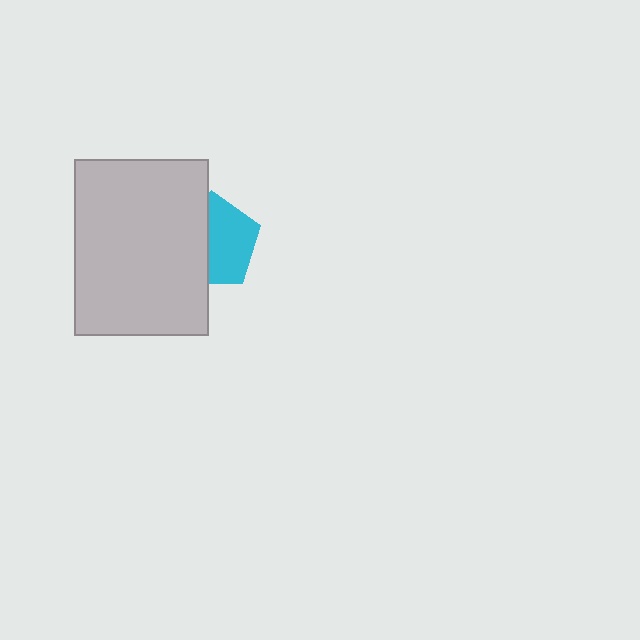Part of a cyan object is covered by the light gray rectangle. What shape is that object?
It is a pentagon.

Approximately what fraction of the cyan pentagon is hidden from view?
Roughly 47% of the cyan pentagon is hidden behind the light gray rectangle.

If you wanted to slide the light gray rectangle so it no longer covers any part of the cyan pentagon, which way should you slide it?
Slide it left — that is the most direct way to separate the two shapes.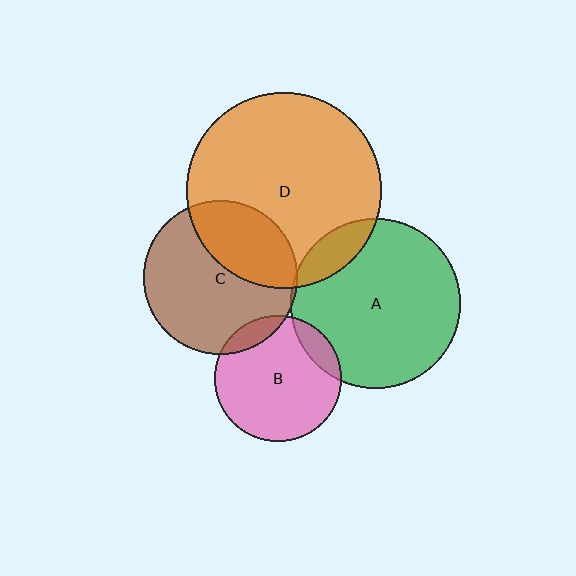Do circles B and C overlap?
Yes.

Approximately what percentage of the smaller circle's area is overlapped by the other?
Approximately 10%.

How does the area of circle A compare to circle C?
Approximately 1.2 times.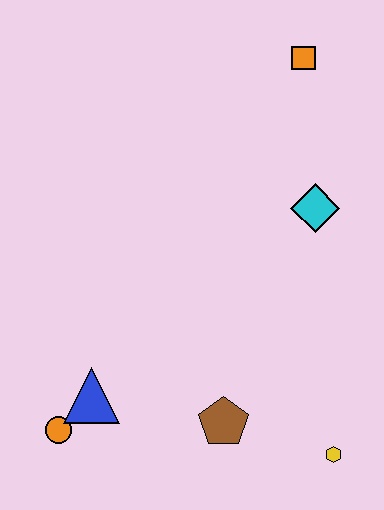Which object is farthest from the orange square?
The orange circle is farthest from the orange square.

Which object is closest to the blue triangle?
The orange circle is closest to the blue triangle.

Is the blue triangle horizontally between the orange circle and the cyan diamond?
Yes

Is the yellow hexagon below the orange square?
Yes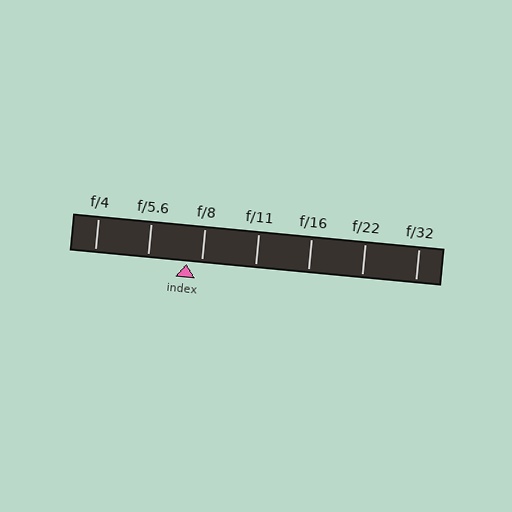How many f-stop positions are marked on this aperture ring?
There are 7 f-stop positions marked.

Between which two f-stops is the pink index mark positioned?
The index mark is between f/5.6 and f/8.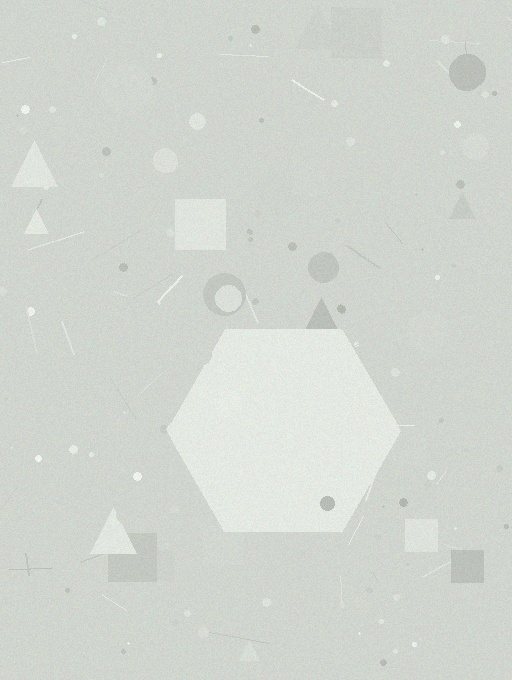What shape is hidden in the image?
A hexagon is hidden in the image.